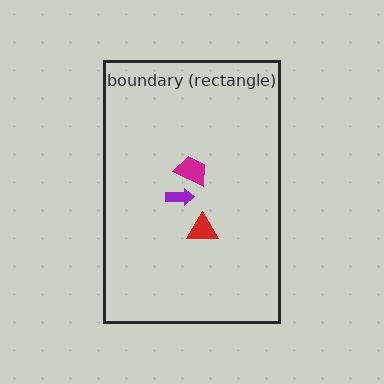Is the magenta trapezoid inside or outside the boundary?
Inside.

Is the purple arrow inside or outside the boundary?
Inside.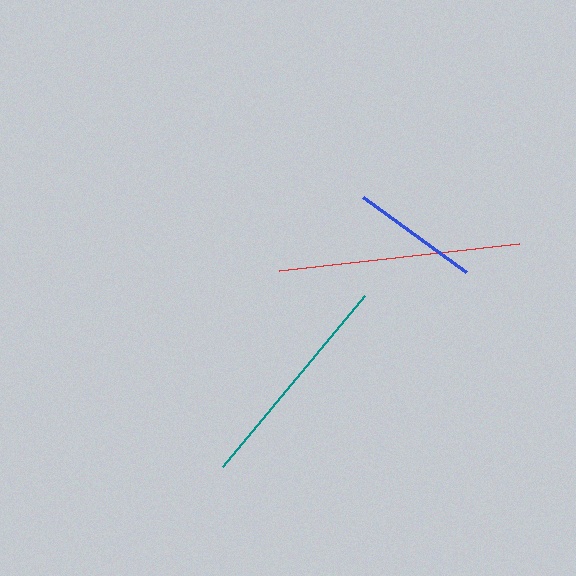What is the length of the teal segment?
The teal segment is approximately 222 pixels long.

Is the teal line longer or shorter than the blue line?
The teal line is longer than the blue line.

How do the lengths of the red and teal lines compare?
The red and teal lines are approximately the same length.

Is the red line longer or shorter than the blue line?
The red line is longer than the blue line.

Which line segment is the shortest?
The blue line is the shortest at approximately 127 pixels.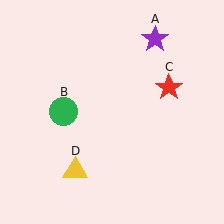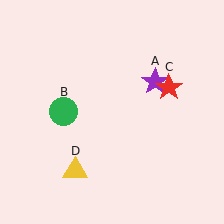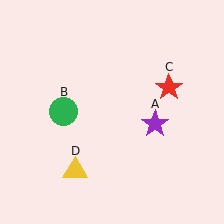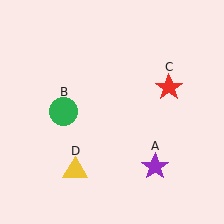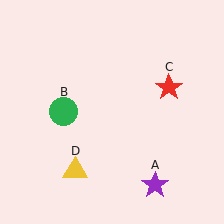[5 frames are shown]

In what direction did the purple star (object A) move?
The purple star (object A) moved down.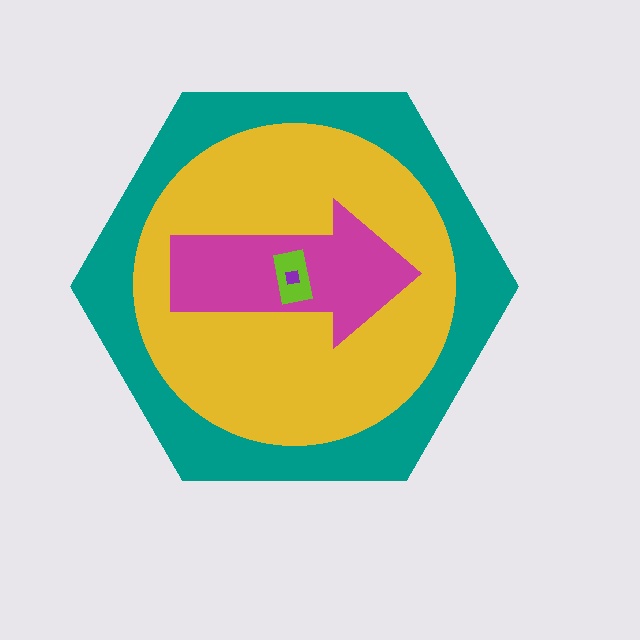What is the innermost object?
The purple square.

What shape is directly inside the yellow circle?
The magenta arrow.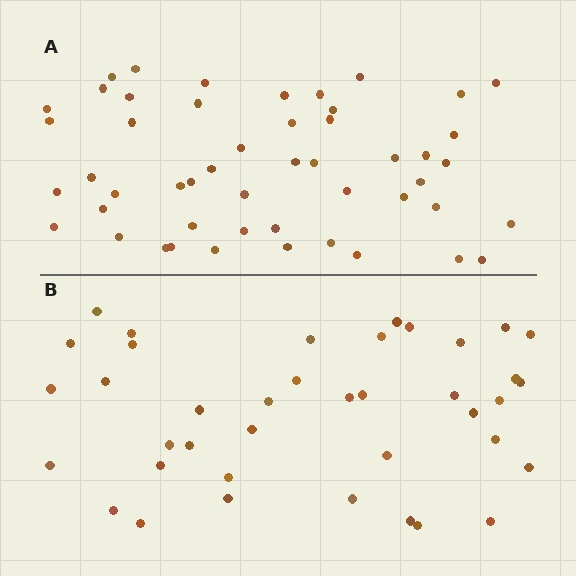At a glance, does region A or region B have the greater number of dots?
Region A (the top region) has more dots.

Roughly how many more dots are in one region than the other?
Region A has roughly 12 or so more dots than region B.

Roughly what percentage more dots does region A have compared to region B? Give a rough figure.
About 30% more.